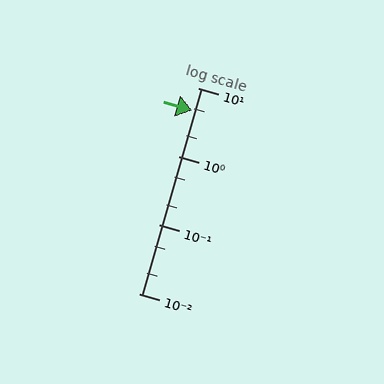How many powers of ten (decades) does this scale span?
The scale spans 3 decades, from 0.01 to 10.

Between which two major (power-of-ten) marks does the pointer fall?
The pointer is between 1 and 10.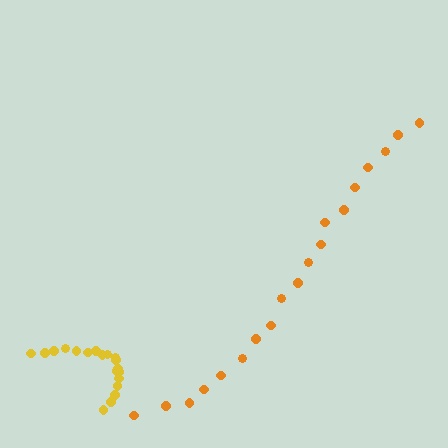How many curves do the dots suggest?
There are 2 distinct paths.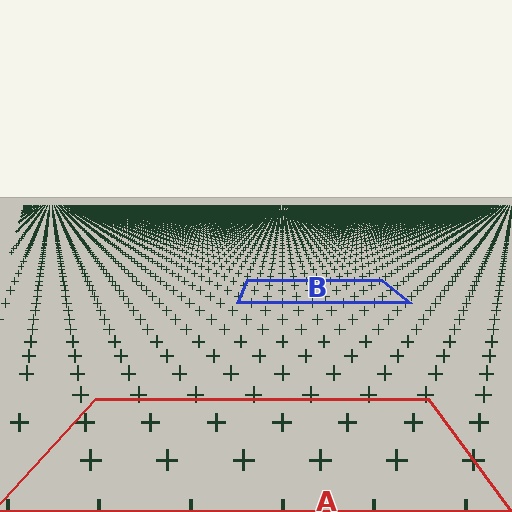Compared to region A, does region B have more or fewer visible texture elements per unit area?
Region B has more texture elements per unit area — they are packed more densely because it is farther away.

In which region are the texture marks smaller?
The texture marks are smaller in region B, because it is farther away.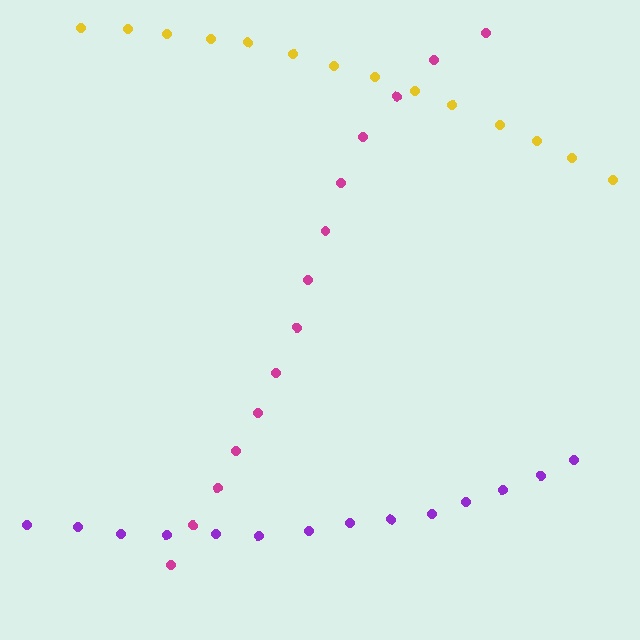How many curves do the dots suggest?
There are 3 distinct paths.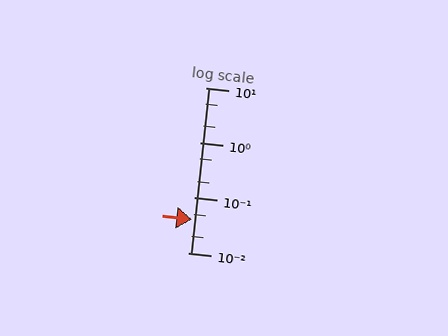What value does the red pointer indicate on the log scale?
The pointer indicates approximately 0.04.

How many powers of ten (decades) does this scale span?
The scale spans 3 decades, from 0.01 to 10.